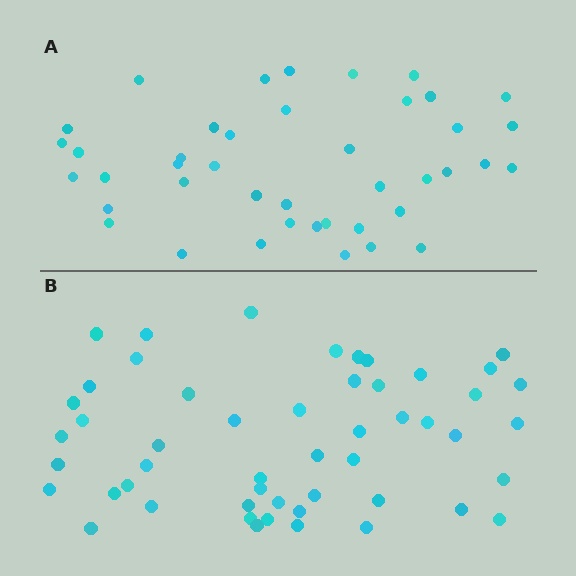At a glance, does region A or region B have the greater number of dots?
Region B (the bottom region) has more dots.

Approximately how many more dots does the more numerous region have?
Region B has roughly 8 or so more dots than region A.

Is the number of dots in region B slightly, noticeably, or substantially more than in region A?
Region B has only slightly more — the two regions are fairly close. The ratio is roughly 1.2 to 1.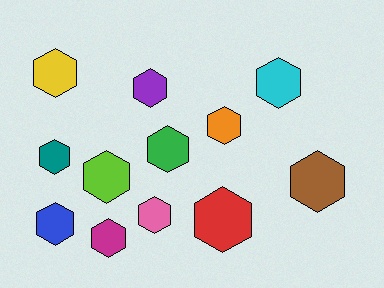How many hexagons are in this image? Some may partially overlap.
There are 12 hexagons.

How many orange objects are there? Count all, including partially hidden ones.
There is 1 orange object.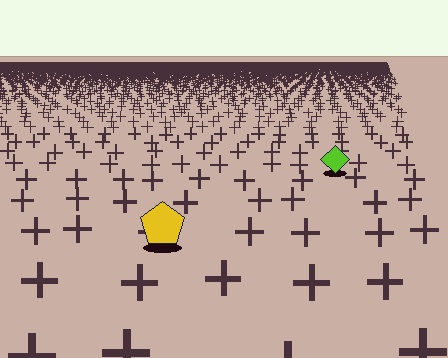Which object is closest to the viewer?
The yellow pentagon is closest. The texture marks near it are larger and more spread out.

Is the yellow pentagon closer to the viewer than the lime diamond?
Yes. The yellow pentagon is closer — you can tell from the texture gradient: the ground texture is coarser near it.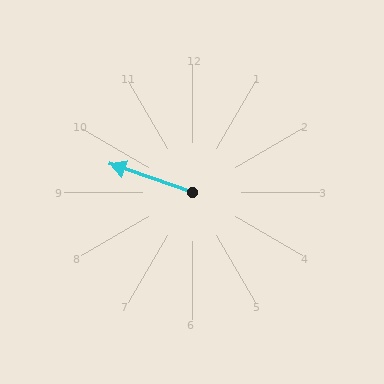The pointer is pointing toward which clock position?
Roughly 10 o'clock.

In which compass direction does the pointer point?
West.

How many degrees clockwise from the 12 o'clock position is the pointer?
Approximately 289 degrees.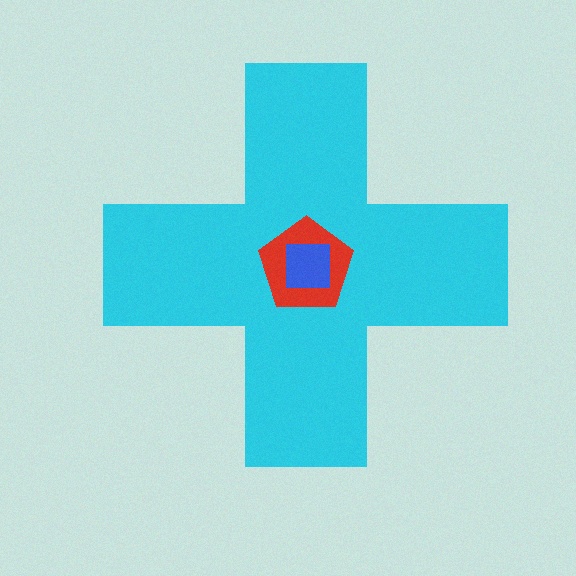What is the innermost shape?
The blue square.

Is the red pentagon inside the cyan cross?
Yes.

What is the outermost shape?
The cyan cross.